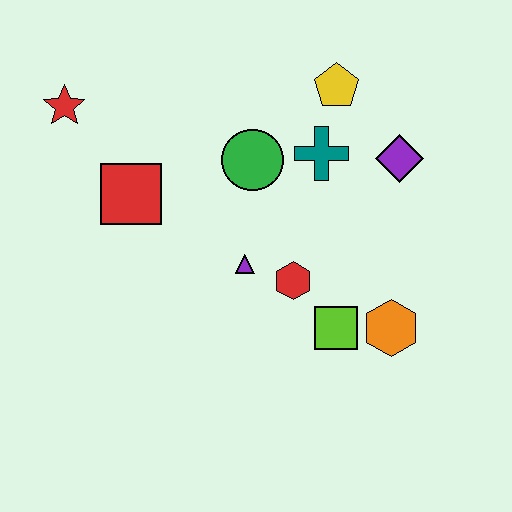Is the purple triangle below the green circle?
Yes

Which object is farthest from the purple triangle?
The red star is farthest from the purple triangle.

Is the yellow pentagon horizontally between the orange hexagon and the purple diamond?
No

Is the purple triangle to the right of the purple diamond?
No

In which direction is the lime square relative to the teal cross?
The lime square is below the teal cross.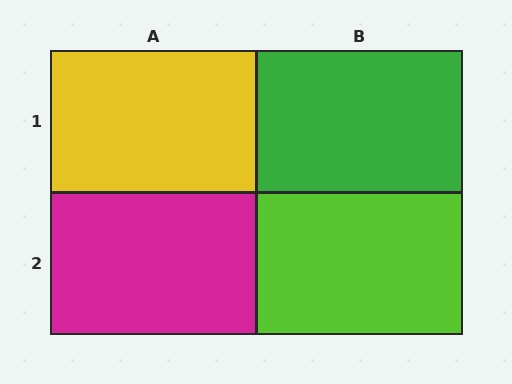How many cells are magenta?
1 cell is magenta.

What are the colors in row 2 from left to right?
Magenta, lime.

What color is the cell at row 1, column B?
Green.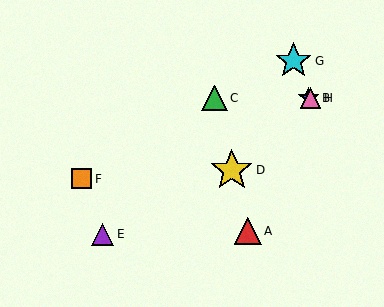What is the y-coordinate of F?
Object F is at y≈178.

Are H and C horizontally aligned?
Yes, both are at y≈98.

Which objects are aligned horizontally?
Objects B, C, H are aligned horizontally.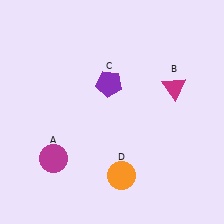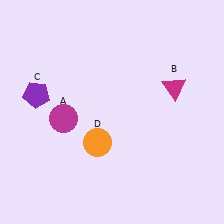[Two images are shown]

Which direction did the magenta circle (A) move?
The magenta circle (A) moved up.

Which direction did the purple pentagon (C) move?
The purple pentagon (C) moved left.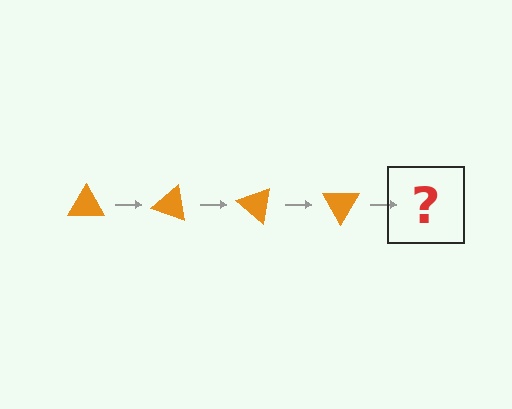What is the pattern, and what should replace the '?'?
The pattern is that the triangle rotates 20 degrees each step. The '?' should be an orange triangle rotated 80 degrees.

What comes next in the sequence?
The next element should be an orange triangle rotated 80 degrees.